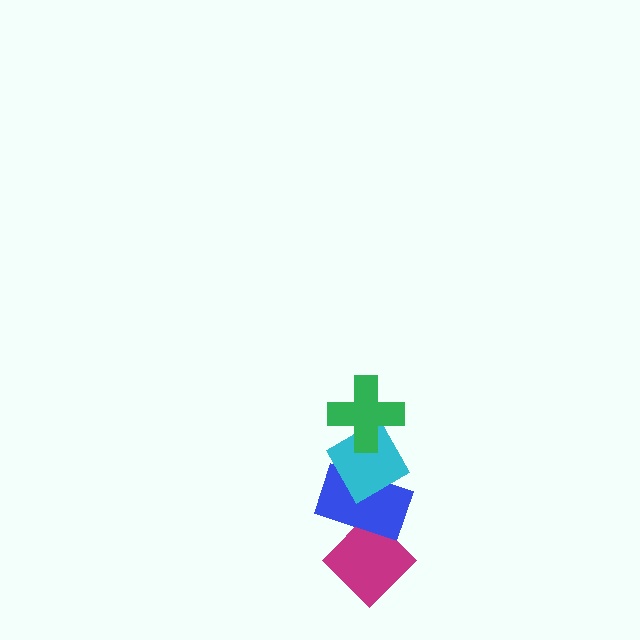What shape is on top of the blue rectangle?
The cyan diamond is on top of the blue rectangle.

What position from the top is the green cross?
The green cross is 1st from the top.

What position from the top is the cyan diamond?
The cyan diamond is 2nd from the top.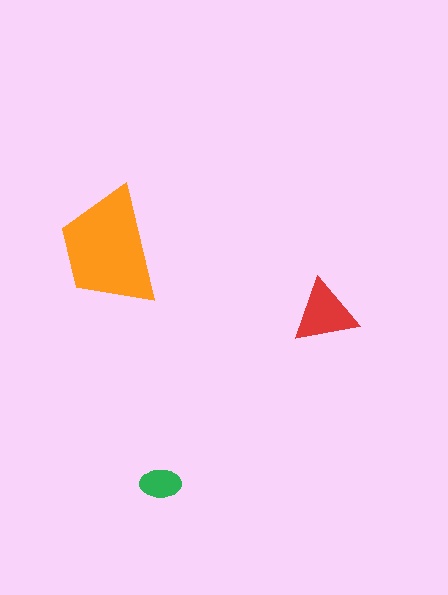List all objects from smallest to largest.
The green ellipse, the red triangle, the orange trapezoid.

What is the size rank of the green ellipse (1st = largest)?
3rd.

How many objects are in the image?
There are 3 objects in the image.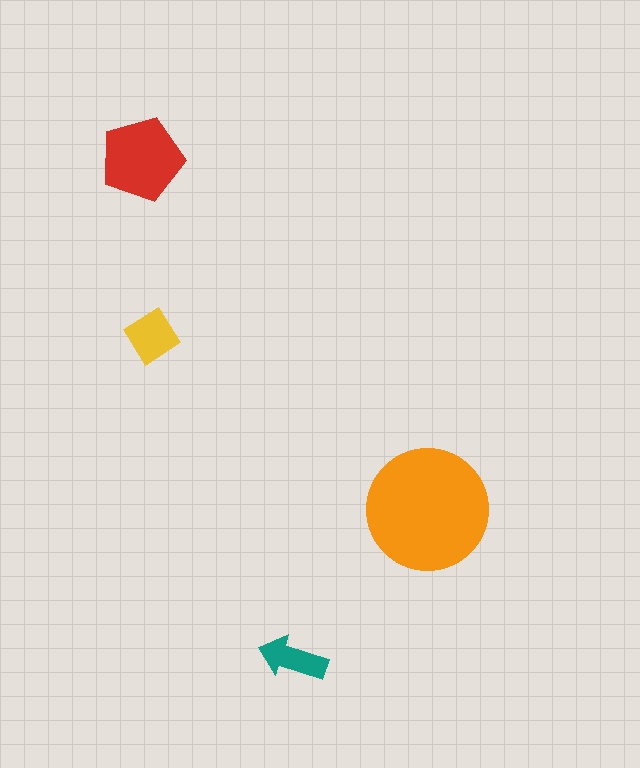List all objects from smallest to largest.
The teal arrow, the yellow diamond, the red pentagon, the orange circle.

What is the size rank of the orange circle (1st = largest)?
1st.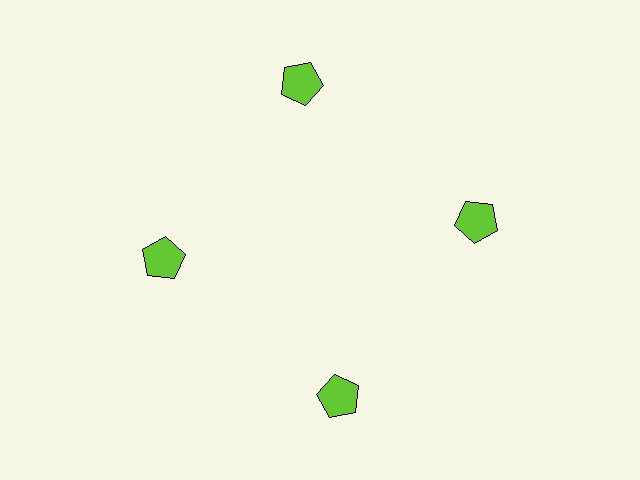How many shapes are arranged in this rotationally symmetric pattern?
There are 4 shapes, arranged in 4 groups of 1.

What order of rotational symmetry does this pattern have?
This pattern has 4-fold rotational symmetry.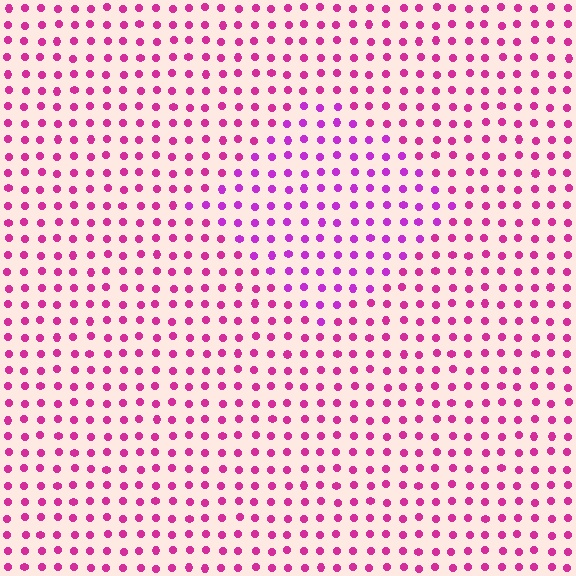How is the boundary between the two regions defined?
The boundary is defined purely by a slight shift in hue (about 26 degrees). Spacing, size, and orientation are identical on both sides.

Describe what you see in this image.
The image is filled with small magenta elements in a uniform arrangement. A diamond-shaped region is visible where the elements are tinted to a slightly different hue, forming a subtle color boundary.